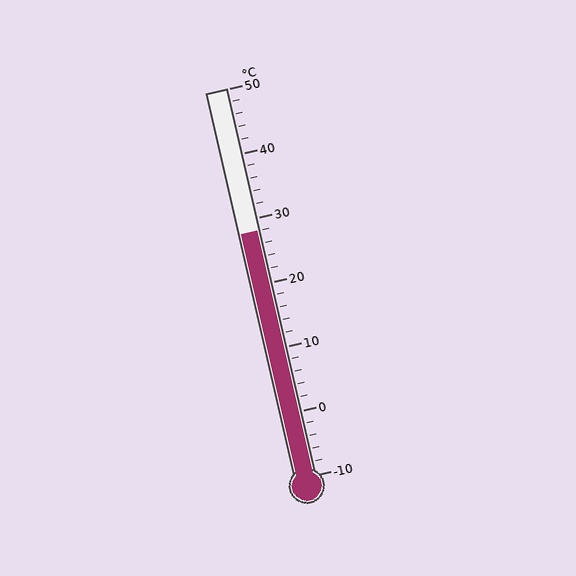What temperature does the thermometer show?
The thermometer shows approximately 28°C.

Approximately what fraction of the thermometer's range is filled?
The thermometer is filled to approximately 65% of its range.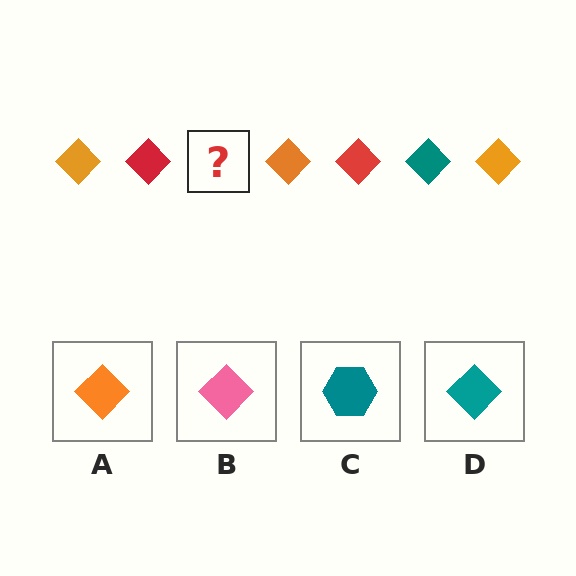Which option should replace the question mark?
Option D.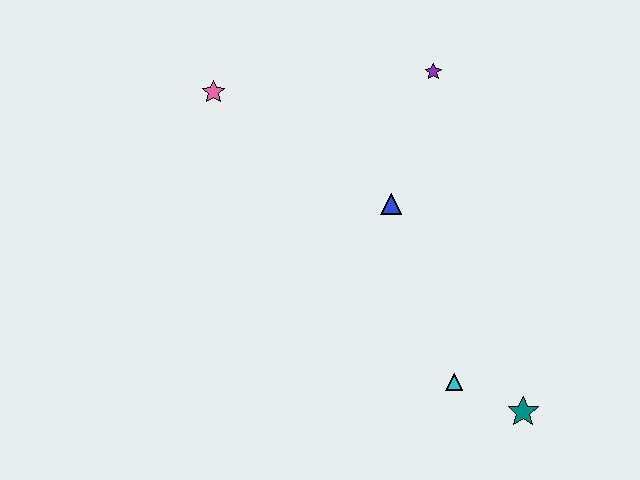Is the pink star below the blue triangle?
No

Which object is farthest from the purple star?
The teal star is farthest from the purple star.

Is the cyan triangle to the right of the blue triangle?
Yes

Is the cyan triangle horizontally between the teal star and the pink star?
Yes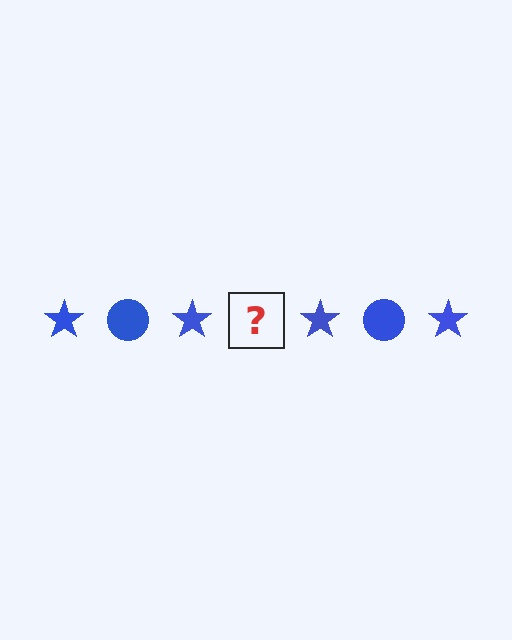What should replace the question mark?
The question mark should be replaced with a blue circle.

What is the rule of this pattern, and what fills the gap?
The rule is that the pattern cycles through star, circle shapes in blue. The gap should be filled with a blue circle.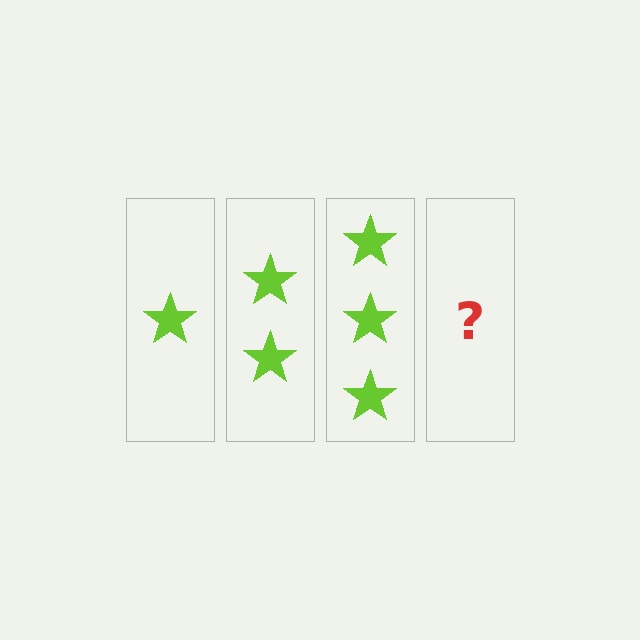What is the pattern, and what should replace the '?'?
The pattern is that each step adds one more star. The '?' should be 4 stars.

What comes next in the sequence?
The next element should be 4 stars.